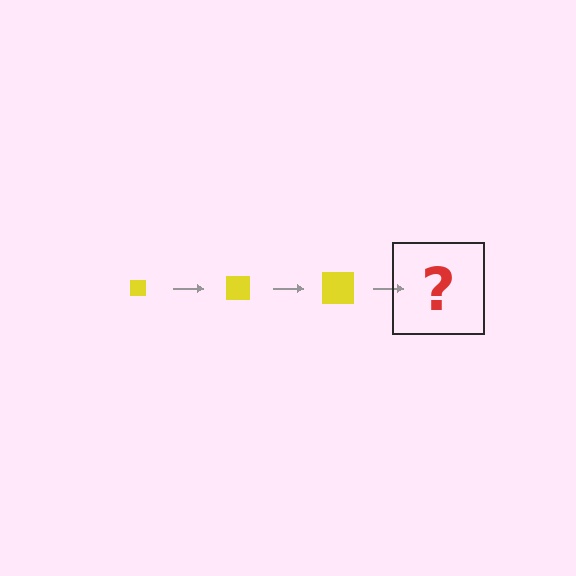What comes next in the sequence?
The next element should be a yellow square, larger than the previous one.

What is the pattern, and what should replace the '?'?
The pattern is that the square gets progressively larger each step. The '?' should be a yellow square, larger than the previous one.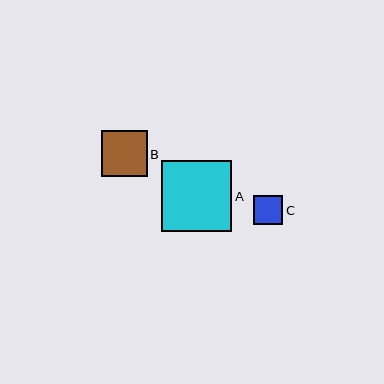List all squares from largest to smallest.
From largest to smallest: A, B, C.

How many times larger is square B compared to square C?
Square B is approximately 1.6 times the size of square C.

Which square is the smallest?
Square C is the smallest with a size of approximately 29 pixels.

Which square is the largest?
Square A is the largest with a size of approximately 71 pixels.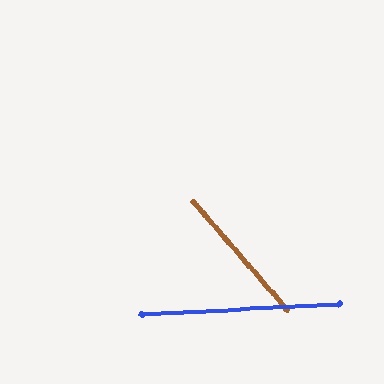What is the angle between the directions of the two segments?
Approximately 52 degrees.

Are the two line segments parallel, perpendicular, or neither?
Neither parallel nor perpendicular — they differ by about 52°.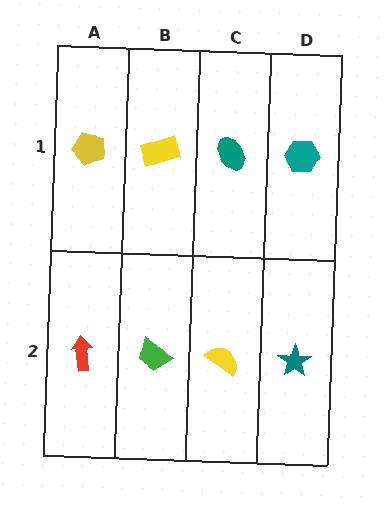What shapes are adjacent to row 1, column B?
A green trapezoid (row 2, column B), a yellow pentagon (row 1, column A), a teal ellipse (row 1, column C).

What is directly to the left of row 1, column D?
A teal ellipse.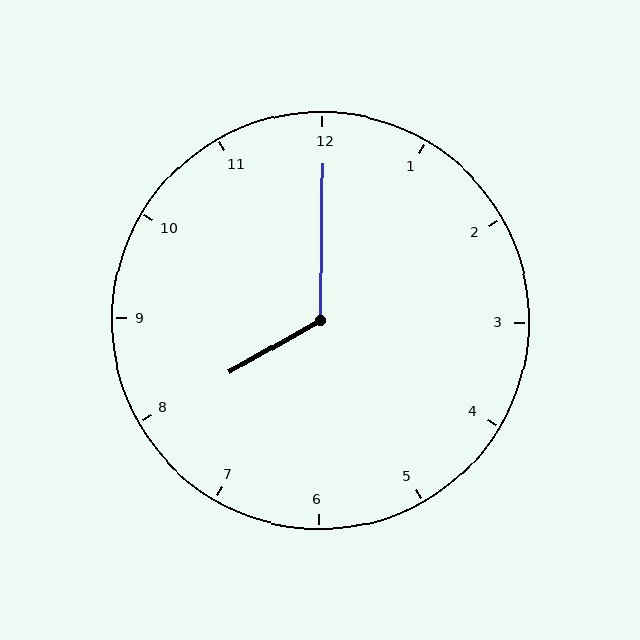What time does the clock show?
8:00.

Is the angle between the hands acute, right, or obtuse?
It is obtuse.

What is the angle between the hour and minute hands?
Approximately 120 degrees.